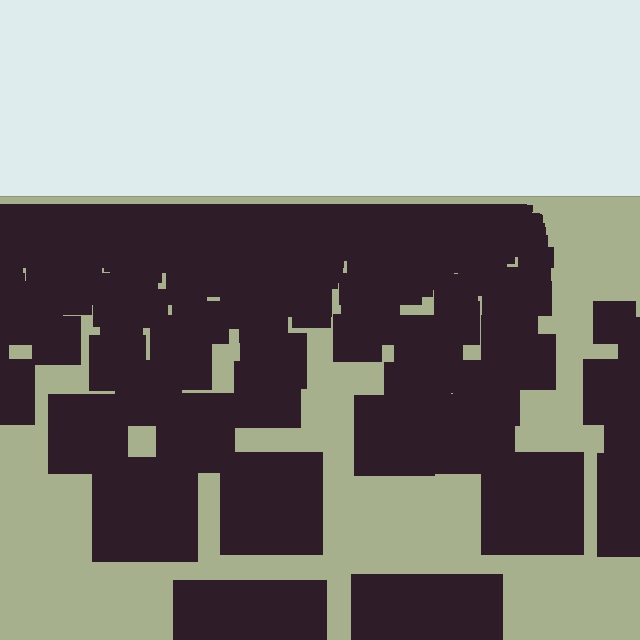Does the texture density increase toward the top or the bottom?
Density increases toward the top.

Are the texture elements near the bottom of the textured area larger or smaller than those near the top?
Larger. Near the bottom, elements are closer to the viewer and appear at a bigger on-screen size.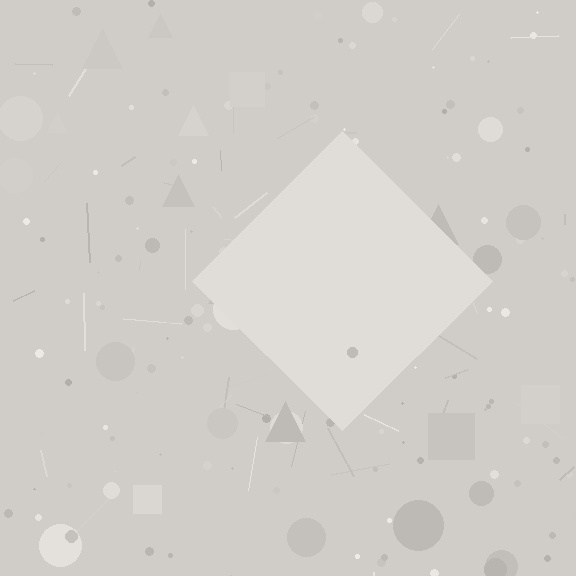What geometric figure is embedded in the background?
A diamond is embedded in the background.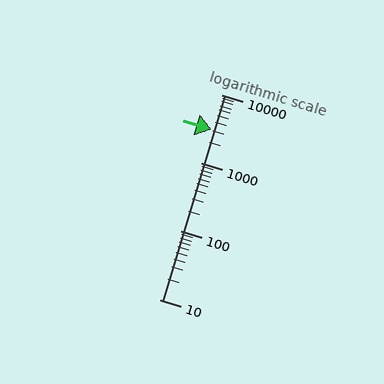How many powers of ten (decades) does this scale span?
The scale spans 3 decades, from 10 to 10000.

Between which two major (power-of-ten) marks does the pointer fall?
The pointer is between 1000 and 10000.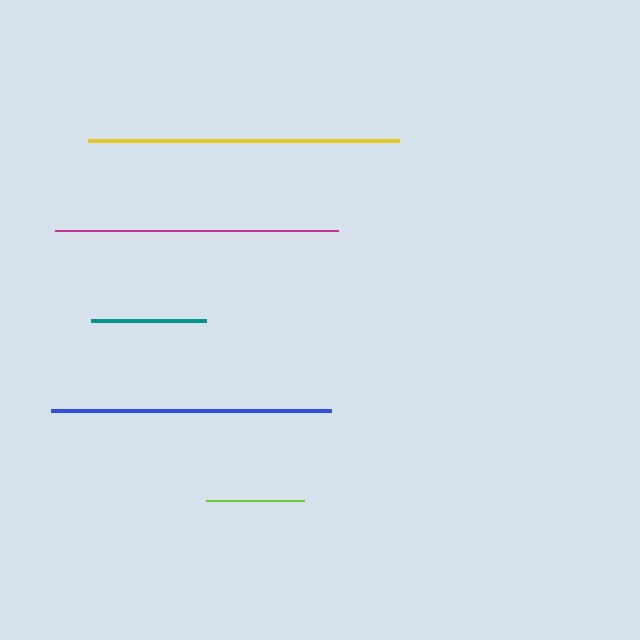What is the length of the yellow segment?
The yellow segment is approximately 311 pixels long.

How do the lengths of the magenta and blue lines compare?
The magenta and blue lines are approximately the same length.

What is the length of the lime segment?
The lime segment is approximately 98 pixels long.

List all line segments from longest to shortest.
From longest to shortest: yellow, magenta, blue, teal, lime.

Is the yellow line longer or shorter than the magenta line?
The yellow line is longer than the magenta line.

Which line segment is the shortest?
The lime line is the shortest at approximately 98 pixels.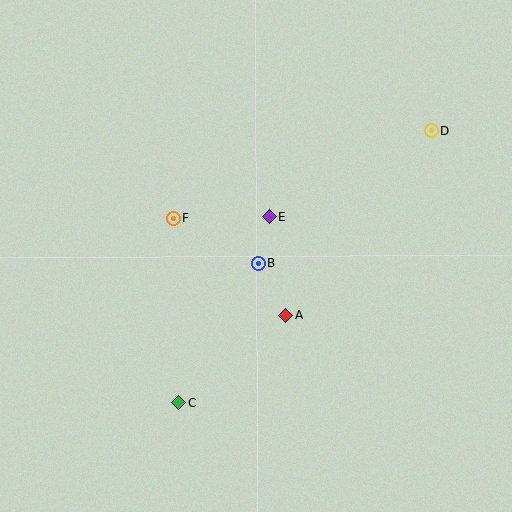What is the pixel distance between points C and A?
The distance between C and A is 139 pixels.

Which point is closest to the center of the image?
Point B at (258, 263) is closest to the center.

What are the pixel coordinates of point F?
Point F is at (173, 219).